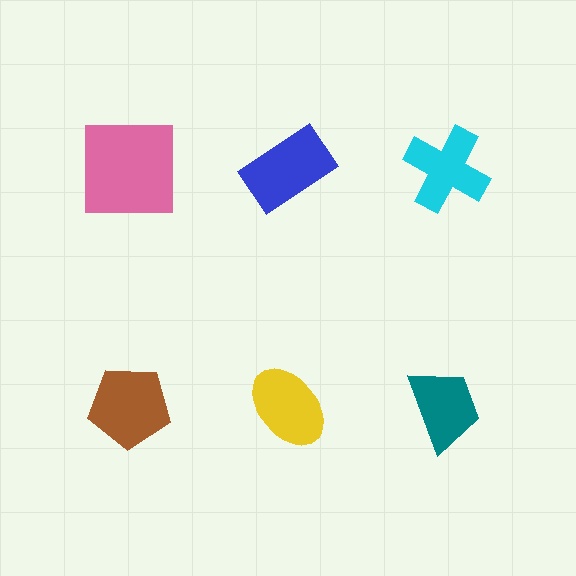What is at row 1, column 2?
A blue rectangle.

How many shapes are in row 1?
3 shapes.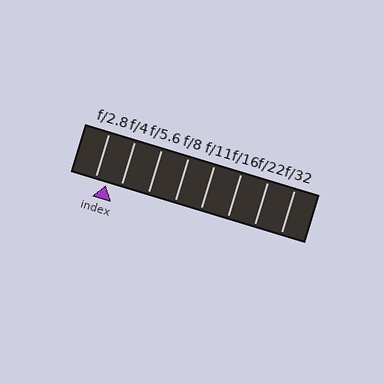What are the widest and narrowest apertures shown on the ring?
The widest aperture shown is f/2.8 and the narrowest is f/32.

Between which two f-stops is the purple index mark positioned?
The index mark is between f/2.8 and f/4.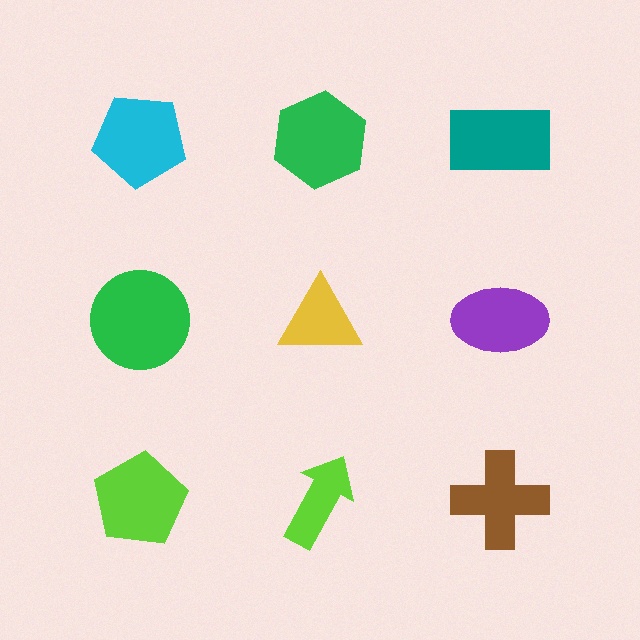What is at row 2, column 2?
A yellow triangle.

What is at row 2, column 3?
A purple ellipse.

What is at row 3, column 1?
A lime pentagon.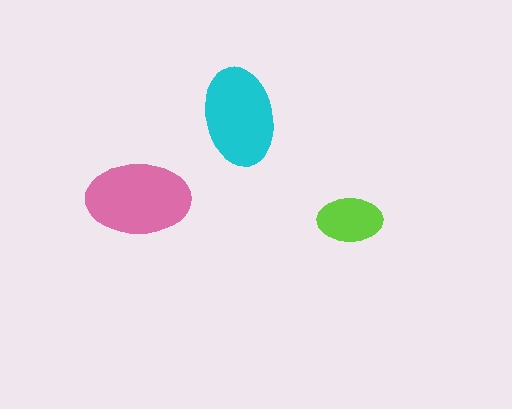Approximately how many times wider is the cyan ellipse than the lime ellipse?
About 1.5 times wider.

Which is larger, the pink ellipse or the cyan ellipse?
The pink one.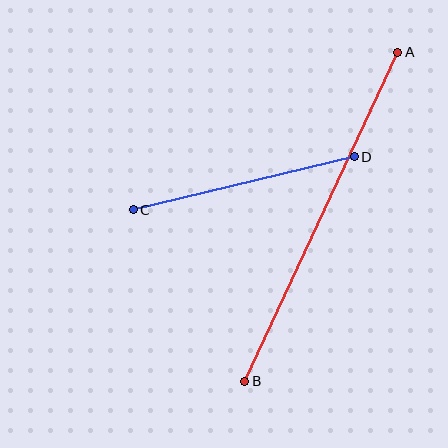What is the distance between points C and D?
The distance is approximately 228 pixels.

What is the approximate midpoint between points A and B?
The midpoint is at approximately (321, 217) pixels.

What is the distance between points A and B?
The distance is approximately 363 pixels.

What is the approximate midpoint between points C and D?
The midpoint is at approximately (244, 183) pixels.